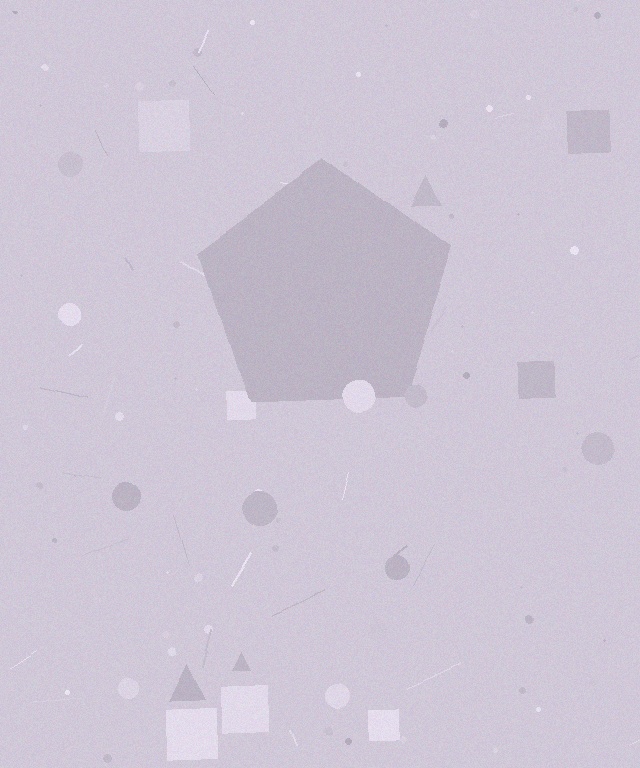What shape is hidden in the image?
A pentagon is hidden in the image.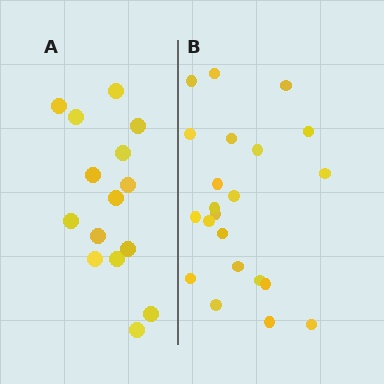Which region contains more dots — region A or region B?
Region B (the right region) has more dots.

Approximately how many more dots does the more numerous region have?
Region B has roughly 8 or so more dots than region A.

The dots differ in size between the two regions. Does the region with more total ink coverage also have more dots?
No. Region A has more total ink coverage because its dots are larger, but region B actually contains more individual dots. Total area can be misleading — the number of items is what matters here.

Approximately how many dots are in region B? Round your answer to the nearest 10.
About 20 dots. (The exact count is 22, which rounds to 20.)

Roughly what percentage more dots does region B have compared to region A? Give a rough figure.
About 45% more.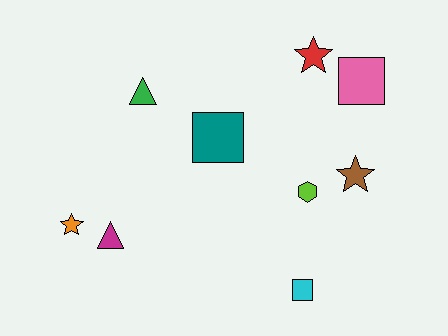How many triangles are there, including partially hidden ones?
There are 2 triangles.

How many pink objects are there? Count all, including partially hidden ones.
There is 1 pink object.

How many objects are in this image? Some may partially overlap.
There are 9 objects.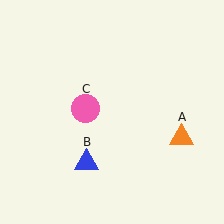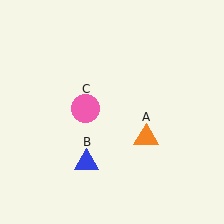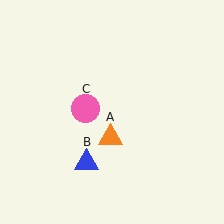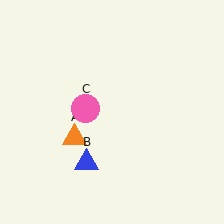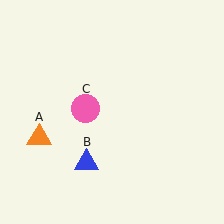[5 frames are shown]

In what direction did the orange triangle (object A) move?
The orange triangle (object A) moved left.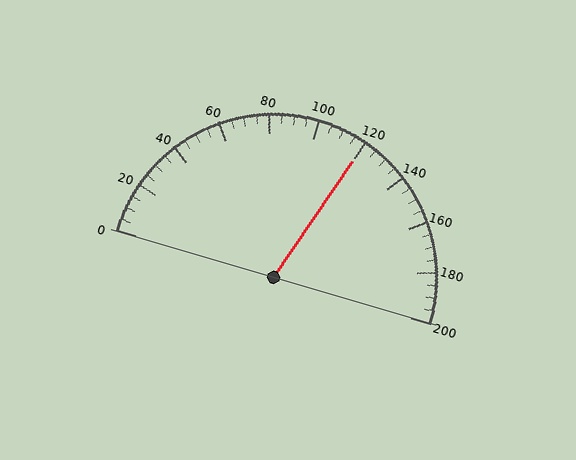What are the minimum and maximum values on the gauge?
The gauge ranges from 0 to 200.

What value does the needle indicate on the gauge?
The needle indicates approximately 120.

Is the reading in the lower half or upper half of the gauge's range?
The reading is in the upper half of the range (0 to 200).